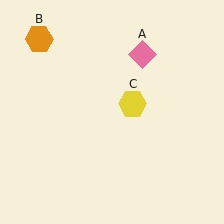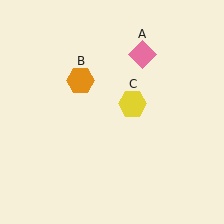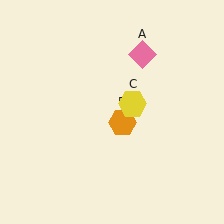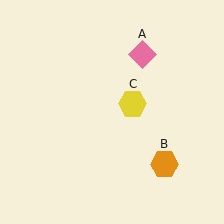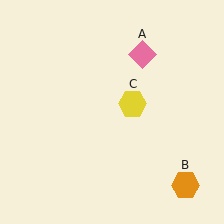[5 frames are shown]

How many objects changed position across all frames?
1 object changed position: orange hexagon (object B).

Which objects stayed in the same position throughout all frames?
Pink diamond (object A) and yellow hexagon (object C) remained stationary.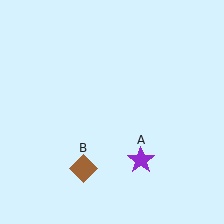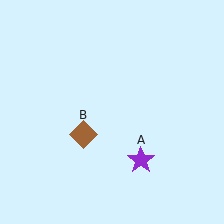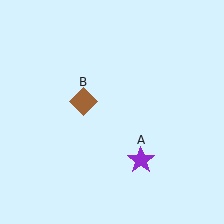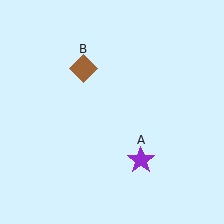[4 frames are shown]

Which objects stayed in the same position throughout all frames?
Purple star (object A) remained stationary.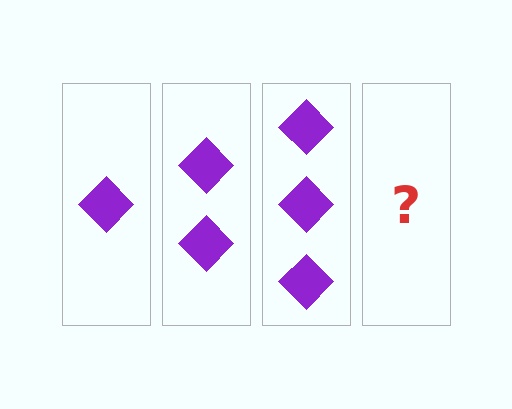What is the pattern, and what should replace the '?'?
The pattern is that each step adds one more diamond. The '?' should be 4 diamonds.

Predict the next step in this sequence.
The next step is 4 diamonds.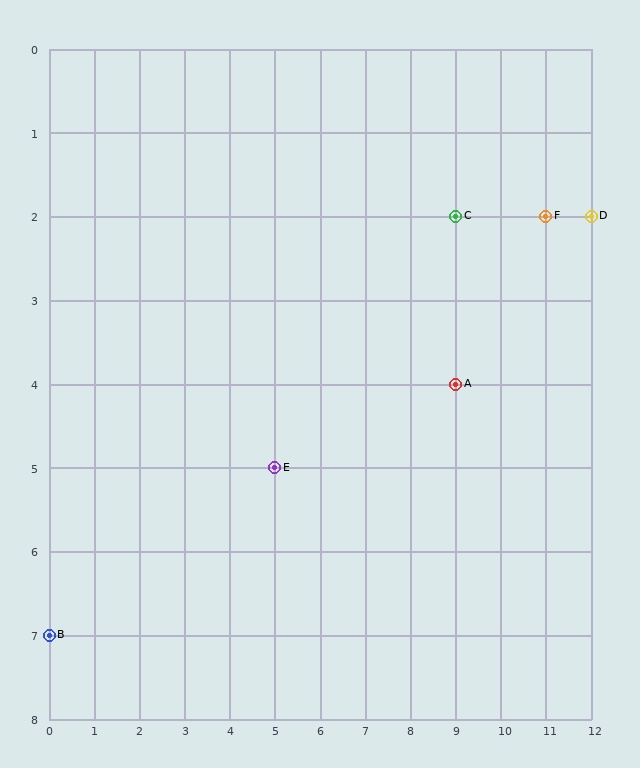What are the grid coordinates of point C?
Point C is at grid coordinates (9, 2).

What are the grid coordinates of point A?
Point A is at grid coordinates (9, 4).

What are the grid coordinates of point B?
Point B is at grid coordinates (0, 7).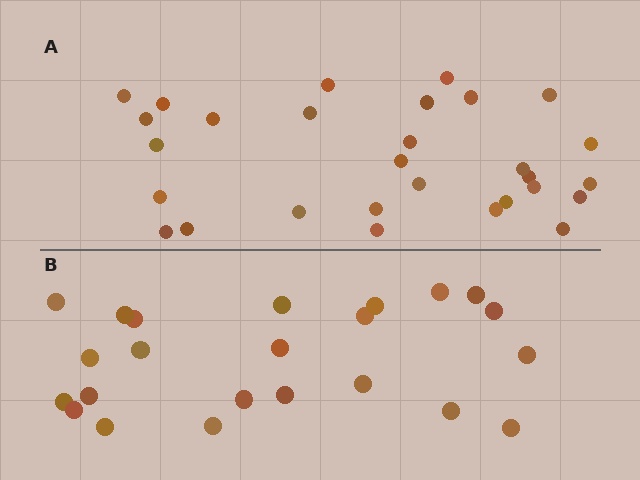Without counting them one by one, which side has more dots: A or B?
Region A (the top region) has more dots.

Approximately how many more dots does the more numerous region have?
Region A has about 6 more dots than region B.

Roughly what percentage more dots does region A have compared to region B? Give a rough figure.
About 25% more.